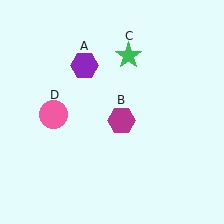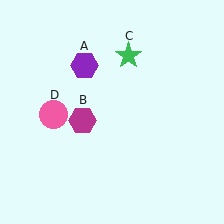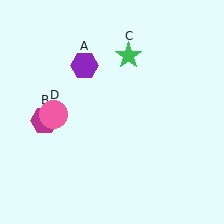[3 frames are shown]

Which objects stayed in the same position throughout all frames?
Purple hexagon (object A) and green star (object C) and pink circle (object D) remained stationary.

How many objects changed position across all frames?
1 object changed position: magenta hexagon (object B).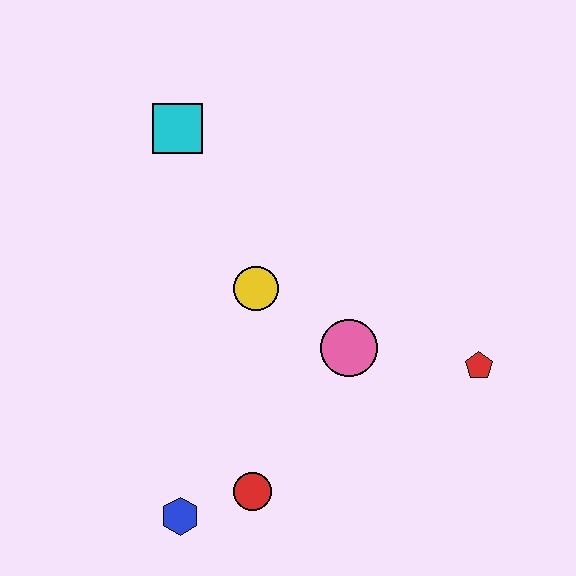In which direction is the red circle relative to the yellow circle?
The red circle is below the yellow circle.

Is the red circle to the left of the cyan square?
No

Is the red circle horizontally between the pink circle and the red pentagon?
No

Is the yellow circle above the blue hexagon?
Yes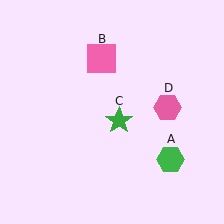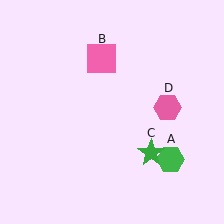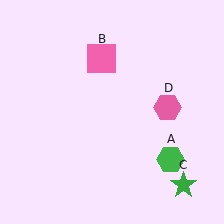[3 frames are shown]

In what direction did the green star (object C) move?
The green star (object C) moved down and to the right.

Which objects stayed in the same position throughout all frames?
Green hexagon (object A) and pink square (object B) and pink hexagon (object D) remained stationary.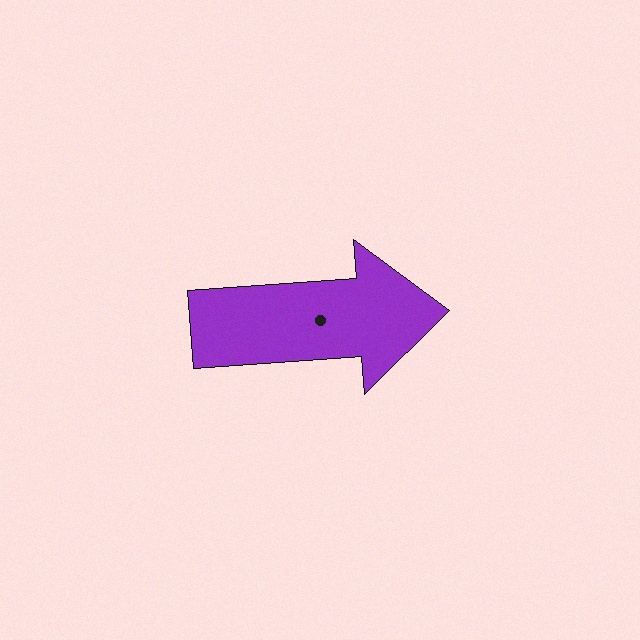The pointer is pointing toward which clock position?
Roughly 3 o'clock.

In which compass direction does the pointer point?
East.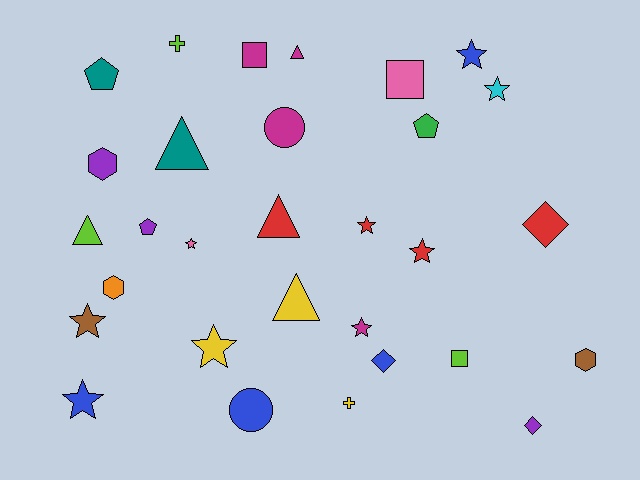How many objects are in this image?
There are 30 objects.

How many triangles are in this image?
There are 5 triangles.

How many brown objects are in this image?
There are 2 brown objects.